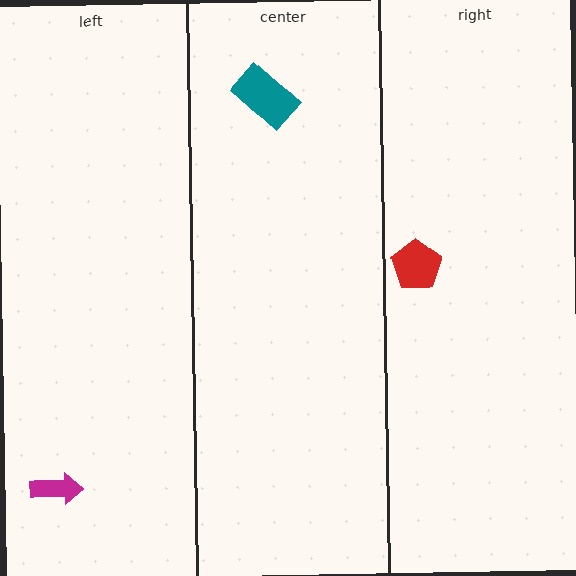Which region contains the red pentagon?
The right region.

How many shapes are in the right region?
1.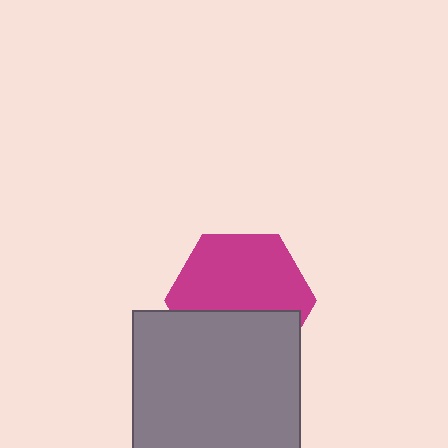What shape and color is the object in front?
The object in front is a gray rectangle.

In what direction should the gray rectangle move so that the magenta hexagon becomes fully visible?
The gray rectangle should move down. That is the shortest direction to clear the overlap and leave the magenta hexagon fully visible.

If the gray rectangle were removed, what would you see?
You would see the complete magenta hexagon.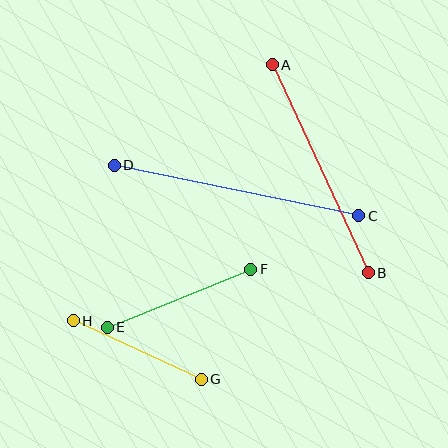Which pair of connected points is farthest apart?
Points C and D are farthest apart.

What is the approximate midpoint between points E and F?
The midpoint is at approximately (179, 298) pixels.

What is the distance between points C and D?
The distance is approximately 249 pixels.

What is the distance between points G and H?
The distance is approximately 141 pixels.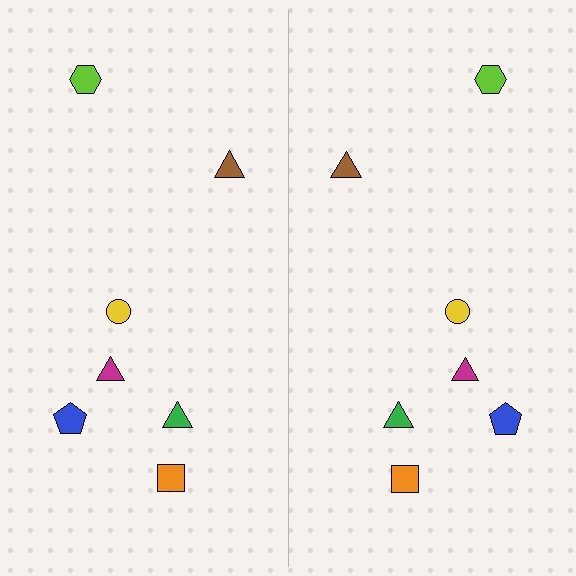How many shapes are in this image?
There are 14 shapes in this image.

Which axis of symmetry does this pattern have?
The pattern has a vertical axis of symmetry running through the center of the image.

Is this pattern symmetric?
Yes, this pattern has bilateral (reflection) symmetry.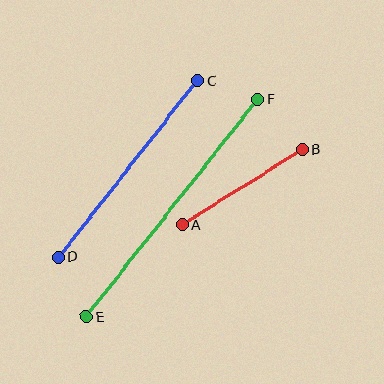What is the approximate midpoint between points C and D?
The midpoint is at approximately (128, 169) pixels.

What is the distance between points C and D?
The distance is approximately 225 pixels.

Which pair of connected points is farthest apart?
Points E and F are farthest apart.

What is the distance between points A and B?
The distance is approximately 142 pixels.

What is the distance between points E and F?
The distance is approximately 277 pixels.